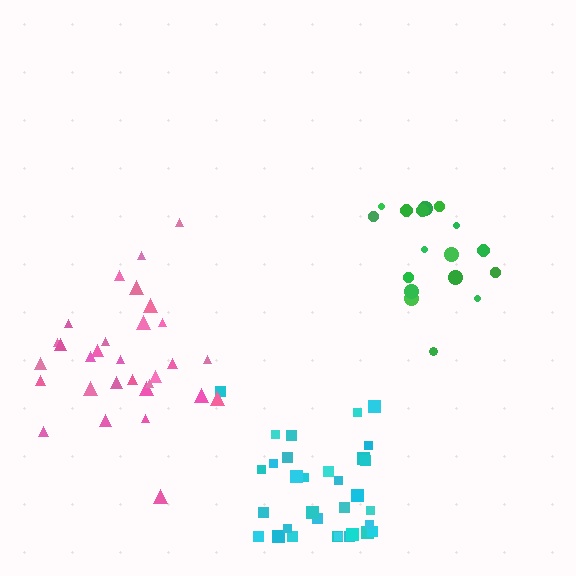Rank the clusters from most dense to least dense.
cyan, green, pink.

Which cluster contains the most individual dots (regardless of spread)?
Cyan (32).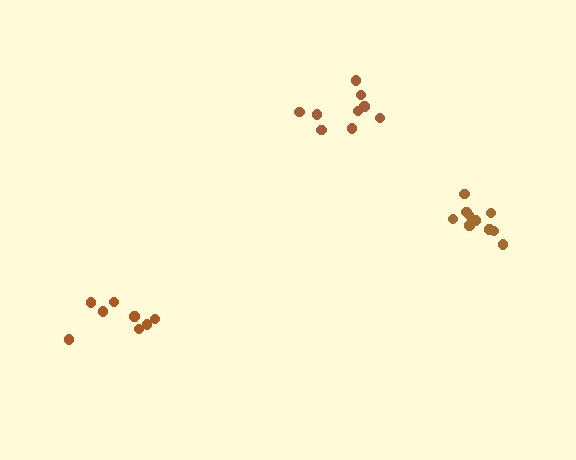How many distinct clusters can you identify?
There are 3 distinct clusters.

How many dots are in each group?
Group 1: 8 dots, Group 2: 9 dots, Group 3: 10 dots (27 total).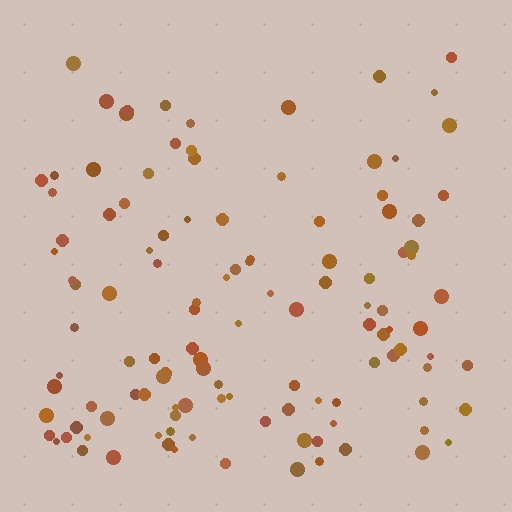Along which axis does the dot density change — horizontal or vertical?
Vertical.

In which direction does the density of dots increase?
From top to bottom, with the bottom side densest.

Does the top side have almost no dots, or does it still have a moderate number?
Still a moderate number, just noticeably fewer than the bottom.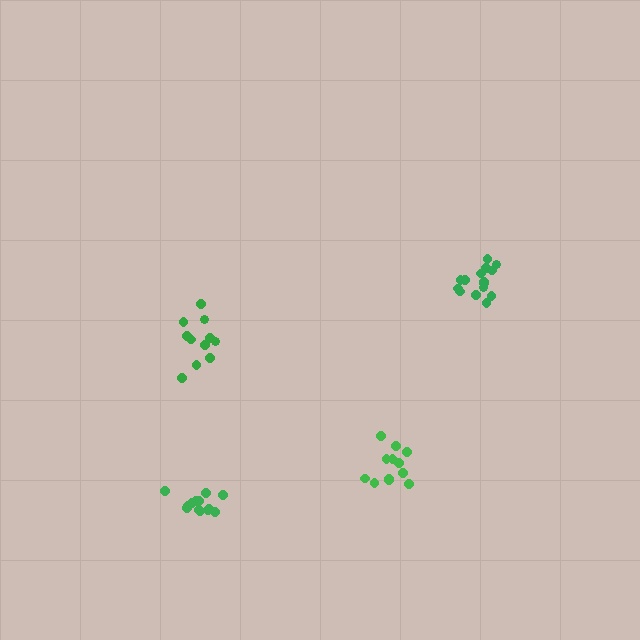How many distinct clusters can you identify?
There are 4 distinct clusters.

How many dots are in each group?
Group 1: 15 dots, Group 2: 12 dots, Group 3: 13 dots, Group 4: 11 dots (51 total).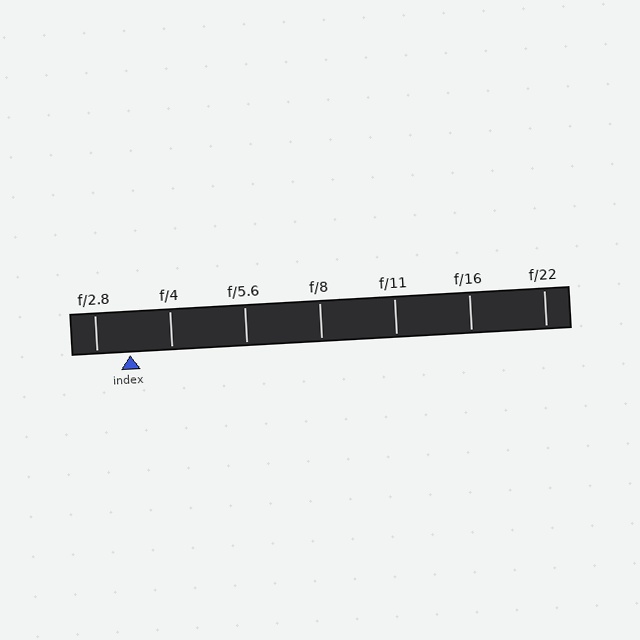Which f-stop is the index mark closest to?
The index mark is closest to f/2.8.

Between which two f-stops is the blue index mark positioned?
The index mark is between f/2.8 and f/4.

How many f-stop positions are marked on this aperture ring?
There are 7 f-stop positions marked.